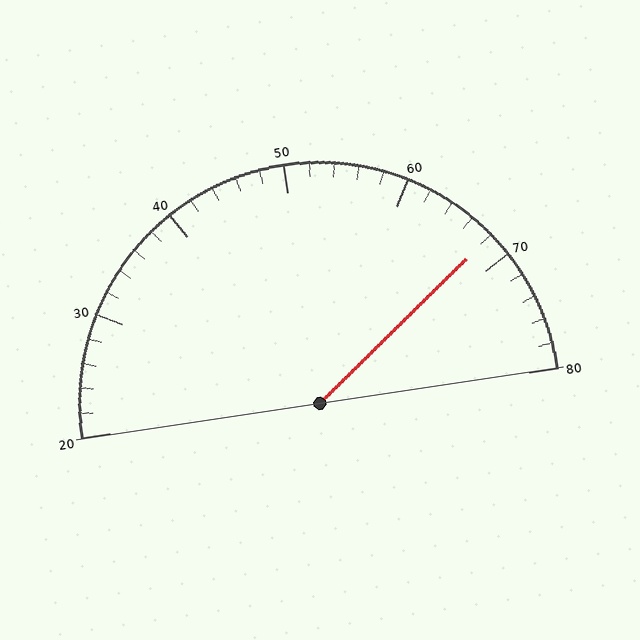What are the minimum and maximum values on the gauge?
The gauge ranges from 20 to 80.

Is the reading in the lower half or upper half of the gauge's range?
The reading is in the upper half of the range (20 to 80).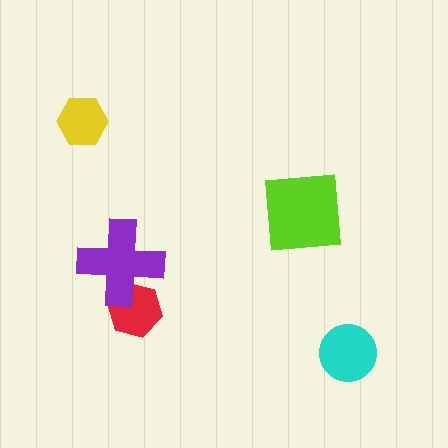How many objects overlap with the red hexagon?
1 object overlaps with the red hexagon.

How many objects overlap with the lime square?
0 objects overlap with the lime square.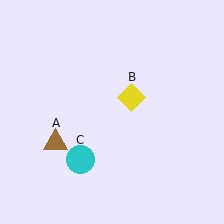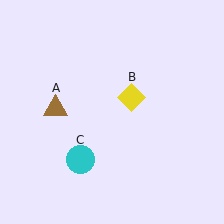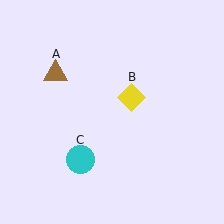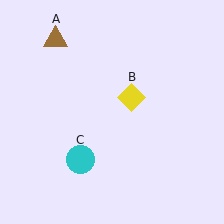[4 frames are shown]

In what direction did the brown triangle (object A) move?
The brown triangle (object A) moved up.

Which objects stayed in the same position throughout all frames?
Yellow diamond (object B) and cyan circle (object C) remained stationary.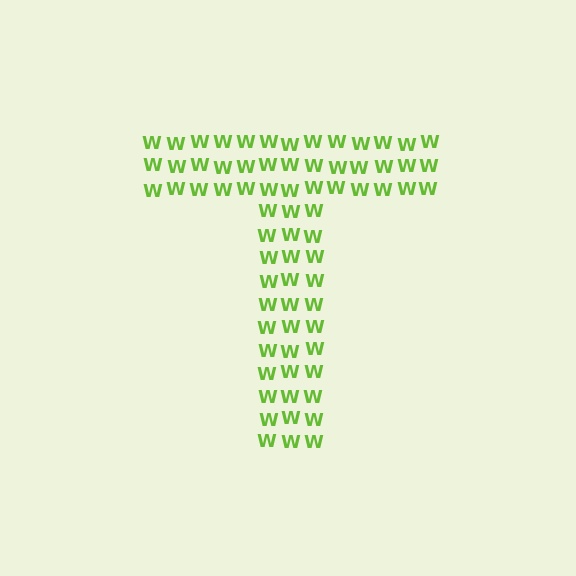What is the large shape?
The large shape is the letter T.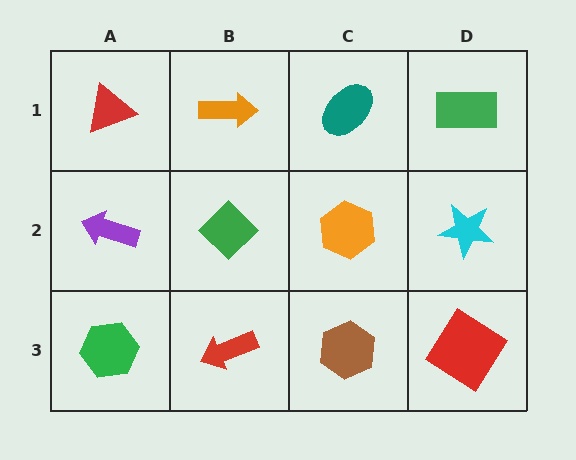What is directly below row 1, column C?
An orange hexagon.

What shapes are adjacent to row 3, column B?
A green diamond (row 2, column B), a green hexagon (row 3, column A), a brown hexagon (row 3, column C).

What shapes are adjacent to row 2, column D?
A green rectangle (row 1, column D), a red diamond (row 3, column D), an orange hexagon (row 2, column C).